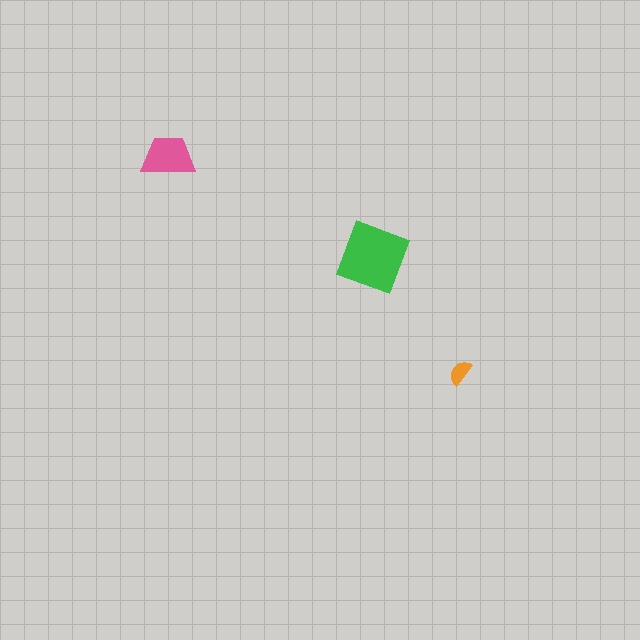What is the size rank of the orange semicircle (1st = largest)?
3rd.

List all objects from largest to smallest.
The green square, the pink trapezoid, the orange semicircle.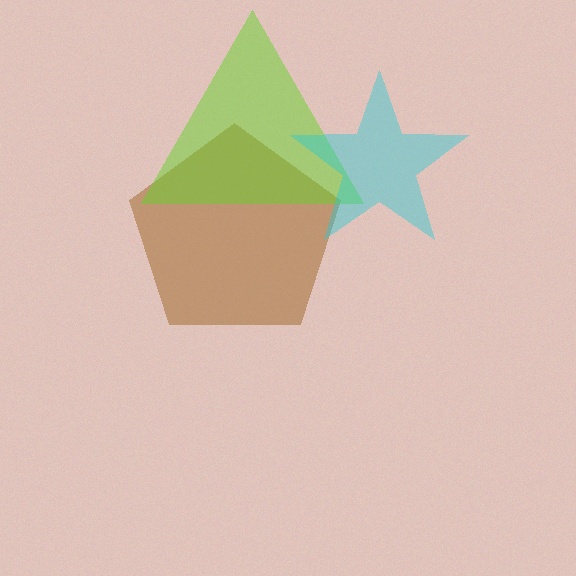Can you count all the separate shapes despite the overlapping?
Yes, there are 3 separate shapes.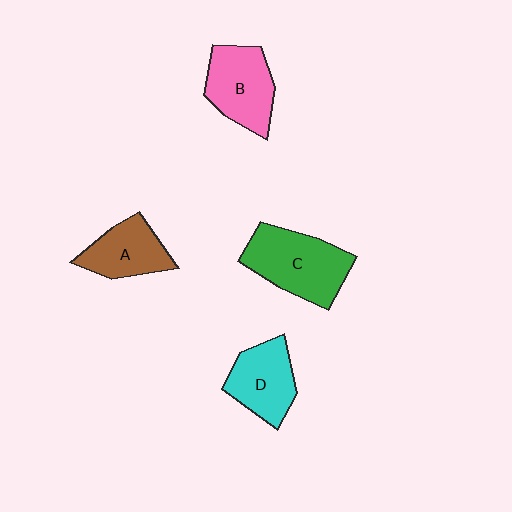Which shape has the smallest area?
Shape A (brown).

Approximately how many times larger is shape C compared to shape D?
Approximately 1.3 times.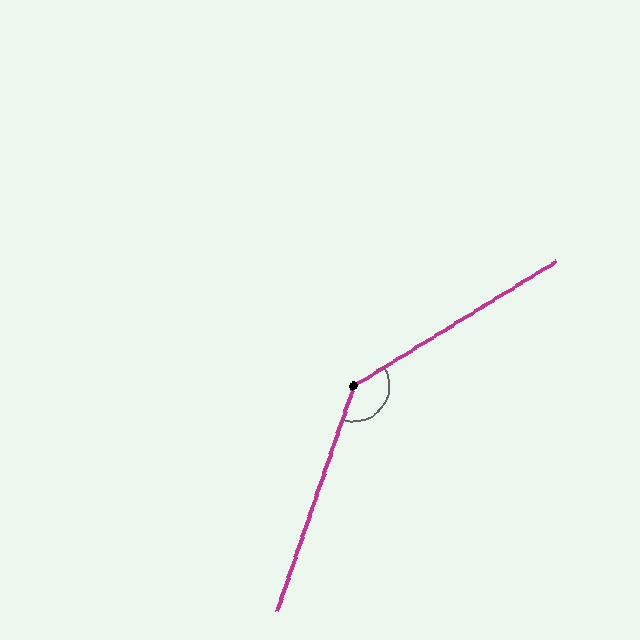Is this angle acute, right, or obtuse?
It is obtuse.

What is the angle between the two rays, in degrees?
Approximately 141 degrees.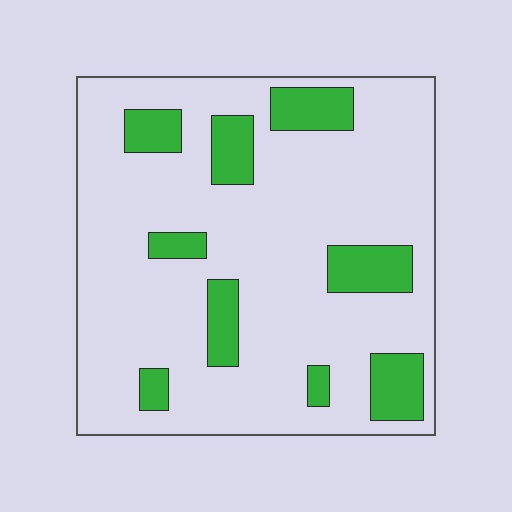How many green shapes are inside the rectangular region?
9.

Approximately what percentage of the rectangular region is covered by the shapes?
Approximately 20%.